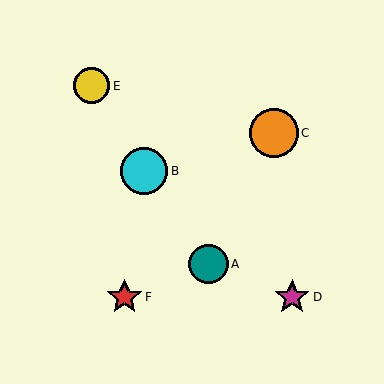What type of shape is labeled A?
Shape A is a teal circle.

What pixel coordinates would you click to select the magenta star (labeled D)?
Click at (292, 297) to select the magenta star D.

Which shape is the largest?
The orange circle (labeled C) is the largest.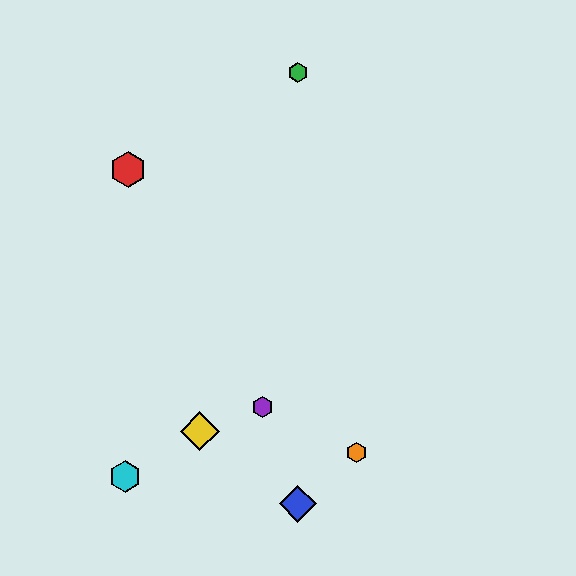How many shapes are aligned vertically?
2 shapes (the blue diamond, the green hexagon) are aligned vertically.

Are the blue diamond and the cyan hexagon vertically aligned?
No, the blue diamond is at x≈298 and the cyan hexagon is at x≈125.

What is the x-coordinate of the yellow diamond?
The yellow diamond is at x≈200.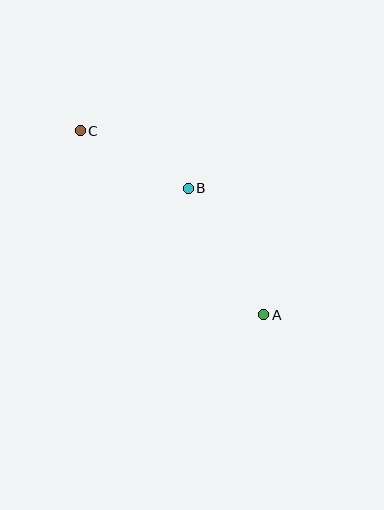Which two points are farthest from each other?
Points A and C are farthest from each other.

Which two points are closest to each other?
Points B and C are closest to each other.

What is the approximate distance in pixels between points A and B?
The distance between A and B is approximately 148 pixels.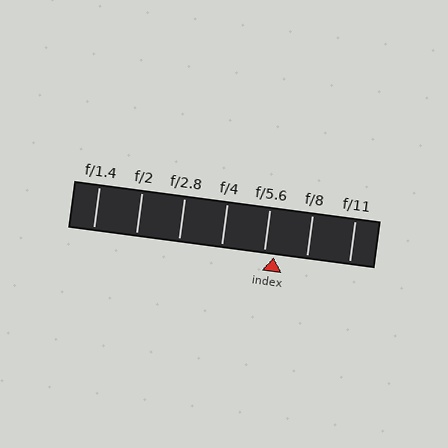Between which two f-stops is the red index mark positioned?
The index mark is between f/5.6 and f/8.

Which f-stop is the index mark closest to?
The index mark is closest to f/5.6.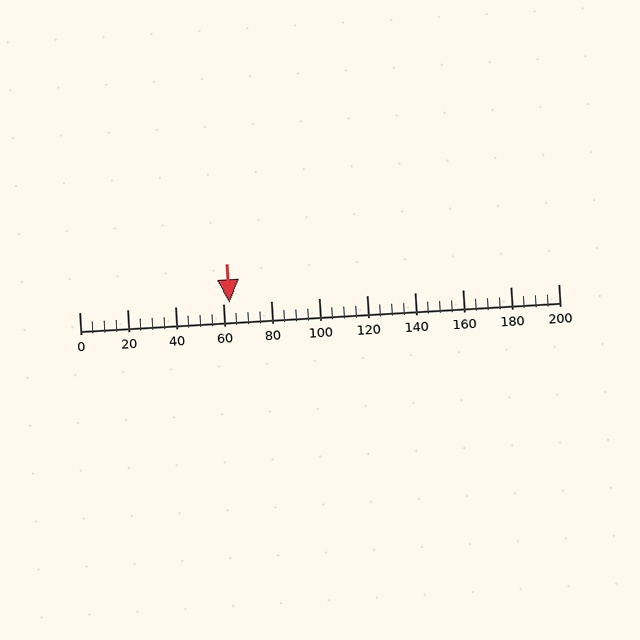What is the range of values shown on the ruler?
The ruler shows values from 0 to 200.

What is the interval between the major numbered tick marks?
The major tick marks are spaced 20 units apart.